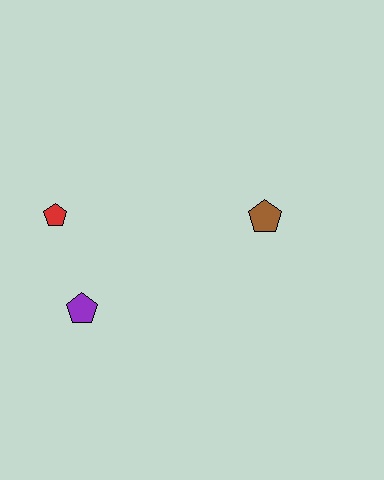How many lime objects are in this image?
There are no lime objects.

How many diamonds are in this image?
There are no diamonds.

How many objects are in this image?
There are 3 objects.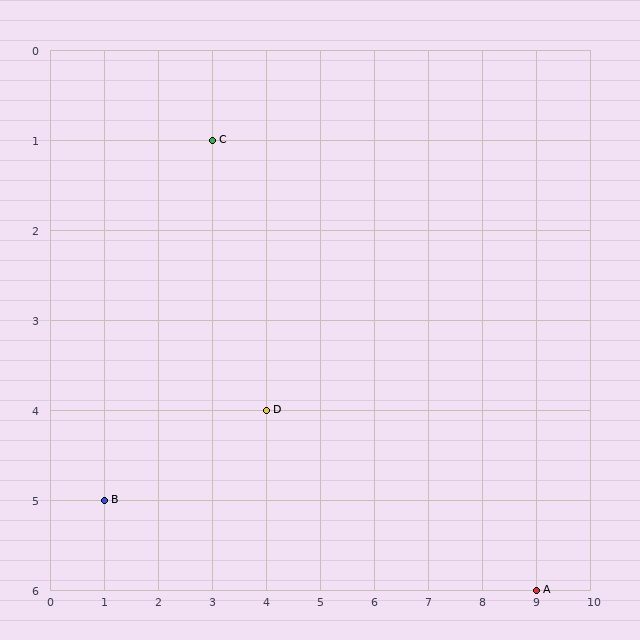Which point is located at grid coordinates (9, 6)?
Point A is at (9, 6).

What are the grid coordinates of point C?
Point C is at grid coordinates (3, 1).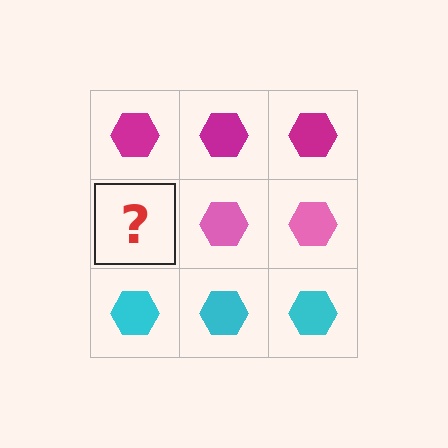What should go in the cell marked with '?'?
The missing cell should contain a pink hexagon.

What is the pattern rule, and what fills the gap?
The rule is that each row has a consistent color. The gap should be filled with a pink hexagon.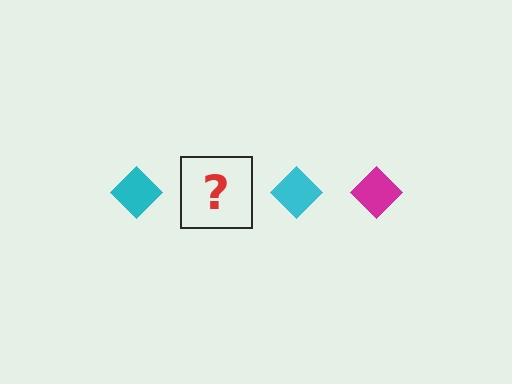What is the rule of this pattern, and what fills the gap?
The rule is that the pattern cycles through cyan, magenta diamonds. The gap should be filled with a magenta diamond.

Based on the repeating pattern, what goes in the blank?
The blank should be a magenta diamond.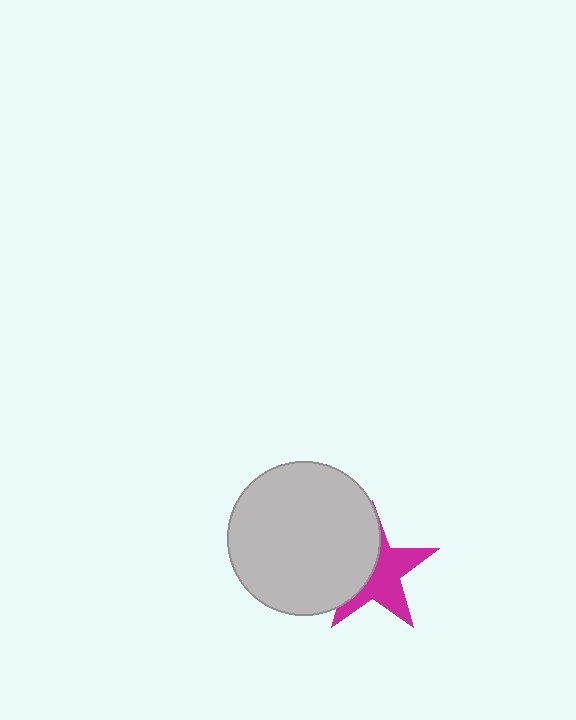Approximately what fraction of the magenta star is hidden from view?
Roughly 46% of the magenta star is hidden behind the light gray circle.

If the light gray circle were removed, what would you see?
You would see the complete magenta star.